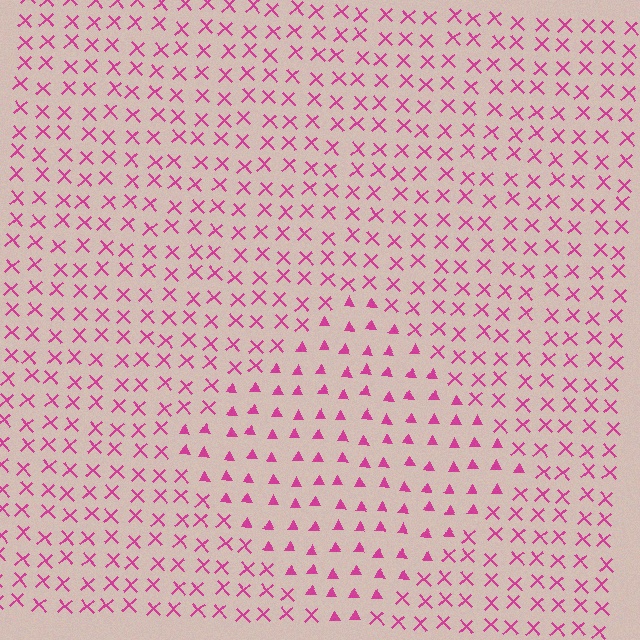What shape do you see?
I see a diamond.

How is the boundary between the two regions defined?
The boundary is defined by a change in element shape: triangles inside vs. X marks outside. All elements share the same color and spacing.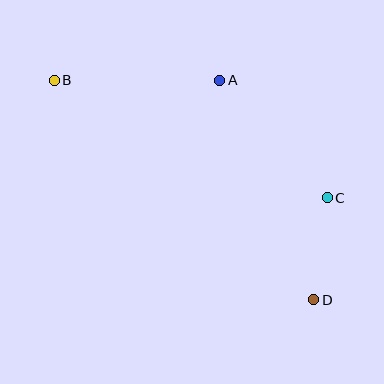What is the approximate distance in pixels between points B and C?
The distance between B and C is approximately 297 pixels.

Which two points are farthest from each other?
Points B and D are farthest from each other.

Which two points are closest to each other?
Points C and D are closest to each other.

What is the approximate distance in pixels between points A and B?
The distance between A and B is approximately 166 pixels.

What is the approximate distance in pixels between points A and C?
The distance between A and C is approximately 159 pixels.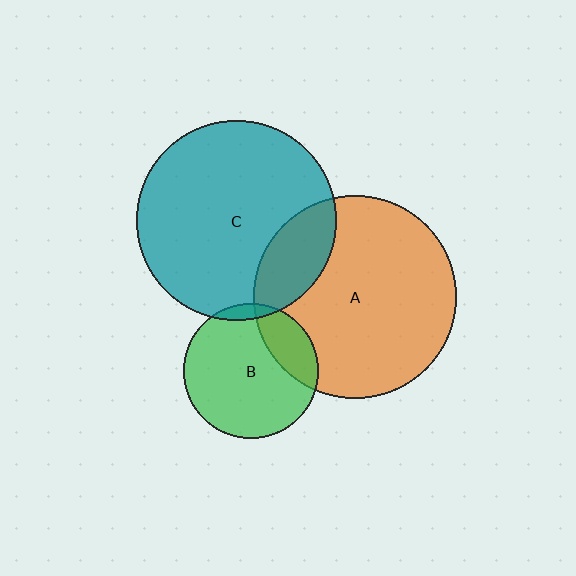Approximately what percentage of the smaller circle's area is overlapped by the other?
Approximately 20%.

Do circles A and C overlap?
Yes.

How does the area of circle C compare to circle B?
Approximately 2.2 times.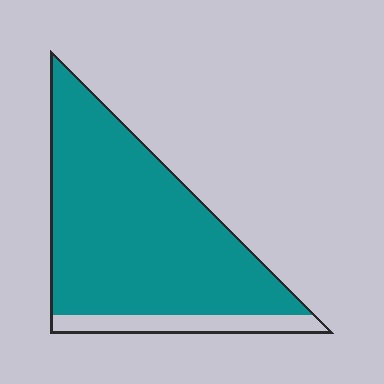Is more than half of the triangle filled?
Yes.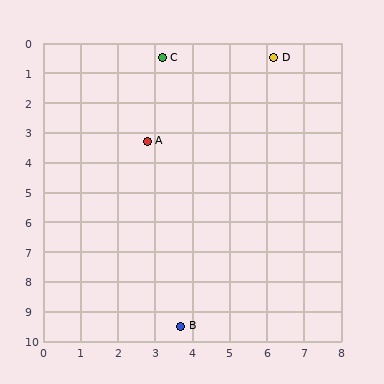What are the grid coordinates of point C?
Point C is at approximately (3.2, 0.5).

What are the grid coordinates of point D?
Point D is at approximately (6.2, 0.5).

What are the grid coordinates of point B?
Point B is at approximately (3.7, 9.5).